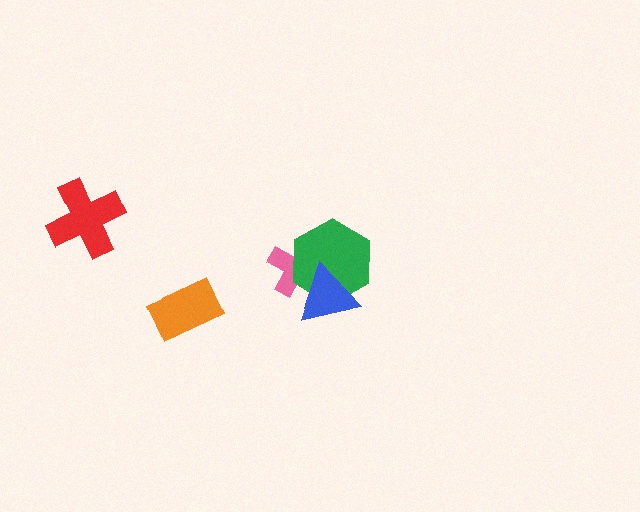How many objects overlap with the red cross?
0 objects overlap with the red cross.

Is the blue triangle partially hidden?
No, no other shape covers it.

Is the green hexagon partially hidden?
Yes, it is partially covered by another shape.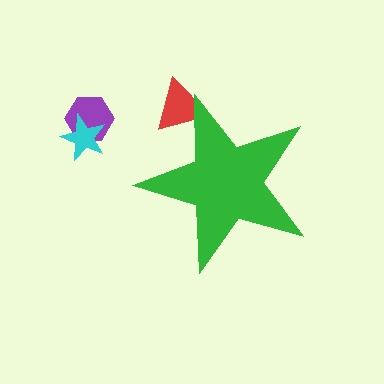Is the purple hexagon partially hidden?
No, the purple hexagon is fully visible.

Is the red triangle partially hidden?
Yes, the red triangle is partially hidden behind the green star.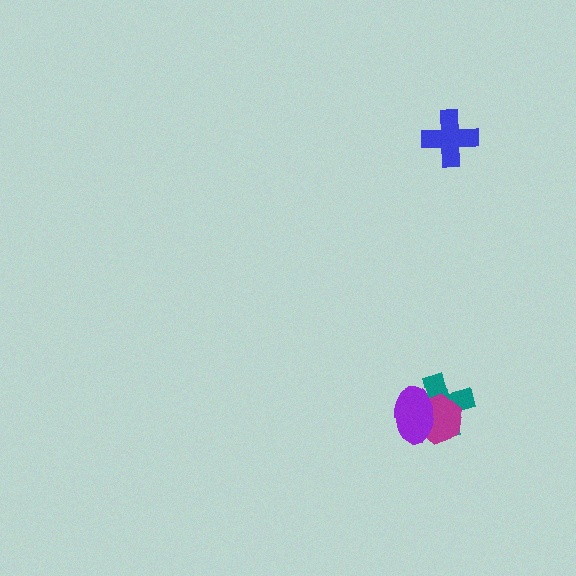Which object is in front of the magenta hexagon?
The purple ellipse is in front of the magenta hexagon.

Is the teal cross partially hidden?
Yes, it is partially covered by another shape.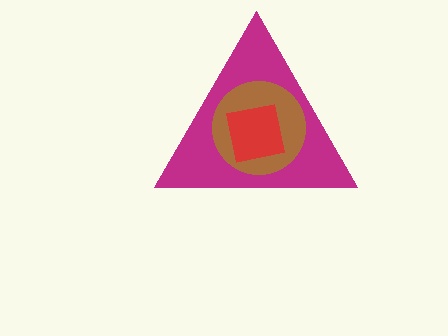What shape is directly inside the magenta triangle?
The brown circle.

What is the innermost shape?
The red square.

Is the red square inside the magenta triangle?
Yes.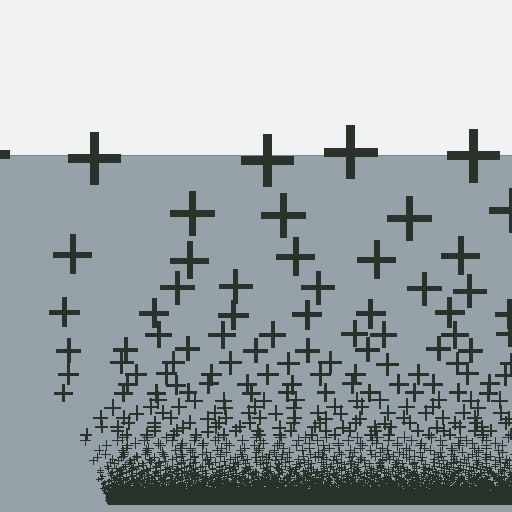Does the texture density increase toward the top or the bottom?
Density increases toward the bottom.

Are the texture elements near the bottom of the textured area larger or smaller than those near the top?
Smaller. The gradient is inverted — elements near the bottom are smaller and denser.